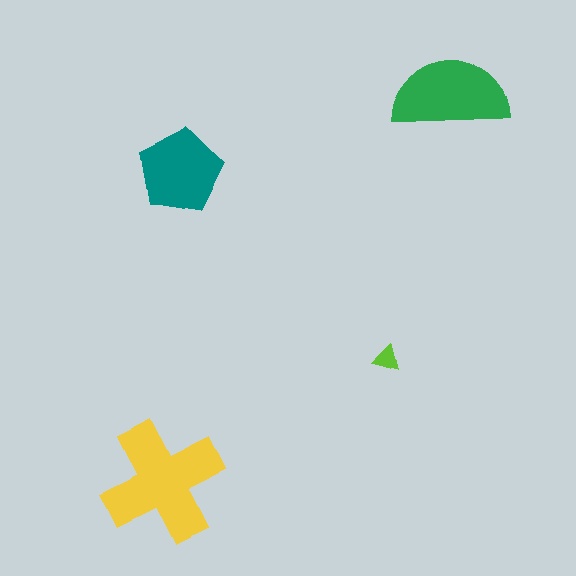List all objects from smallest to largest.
The lime triangle, the teal pentagon, the green semicircle, the yellow cross.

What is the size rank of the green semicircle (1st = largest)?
2nd.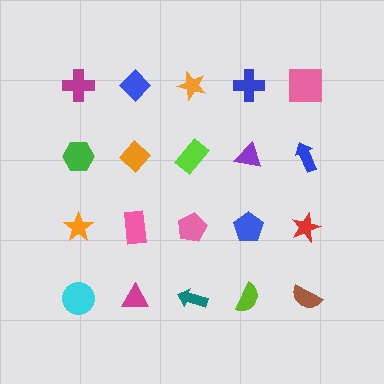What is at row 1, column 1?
A magenta cross.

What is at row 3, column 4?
A blue pentagon.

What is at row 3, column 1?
An orange star.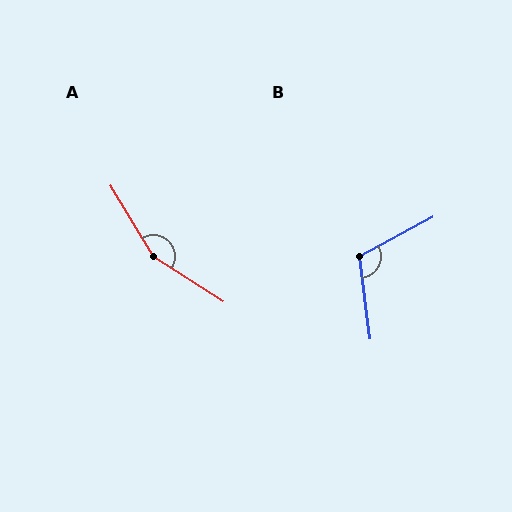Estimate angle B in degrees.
Approximately 111 degrees.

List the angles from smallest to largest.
B (111°), A (154°).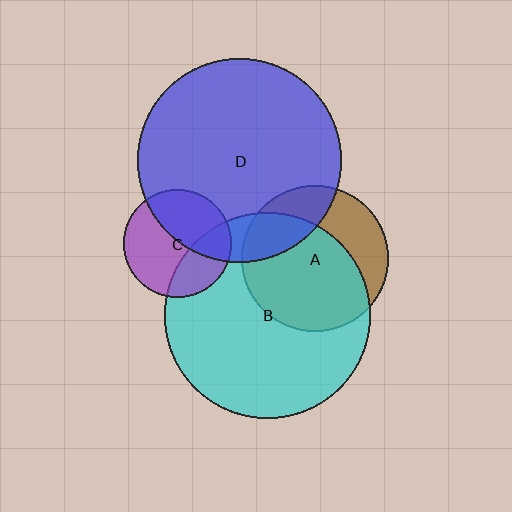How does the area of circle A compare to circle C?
Approximately 1.9 times.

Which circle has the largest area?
Circle B (cyan).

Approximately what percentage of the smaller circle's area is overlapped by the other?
Approximately 30%.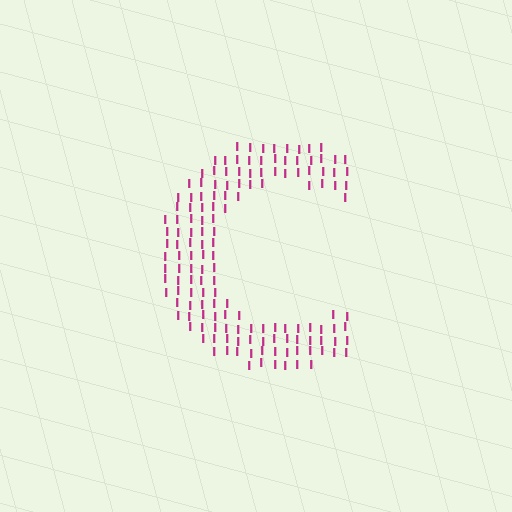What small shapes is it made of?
It is made of small letter I's.